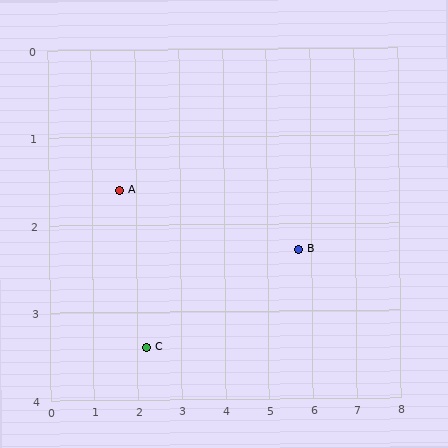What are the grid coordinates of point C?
Point C is at approximately (2.2, 3.4).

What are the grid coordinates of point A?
Point A is at approximately (1.6, 1.6).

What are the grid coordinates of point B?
Point B is at approximately (5.7, 2.3).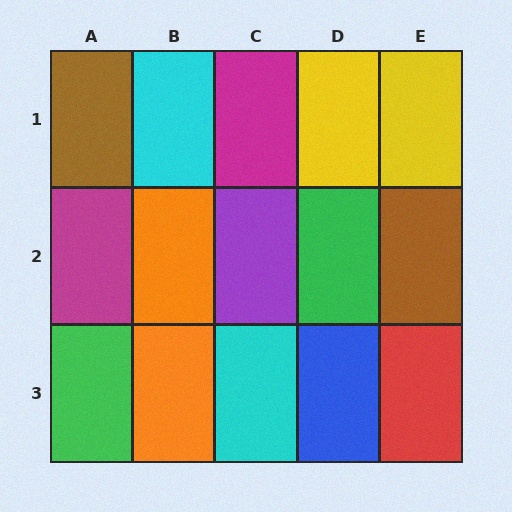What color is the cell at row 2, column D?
Green.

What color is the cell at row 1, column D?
Yellow.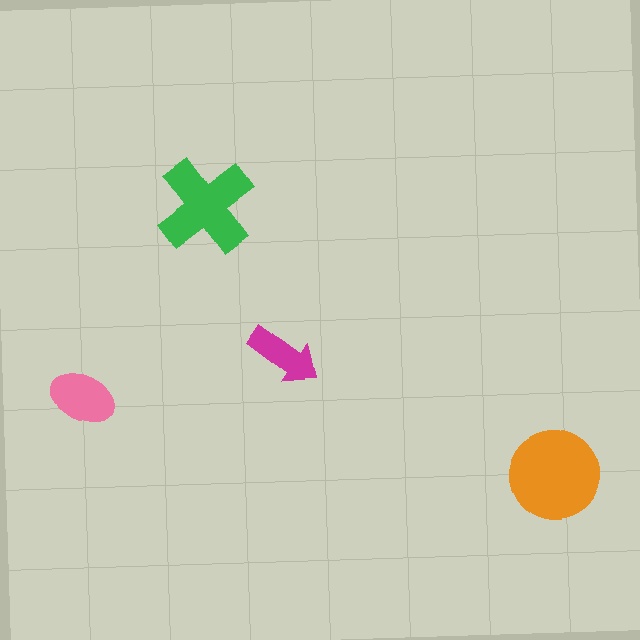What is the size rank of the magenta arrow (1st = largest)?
4th.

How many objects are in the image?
There are 4 objects in the image.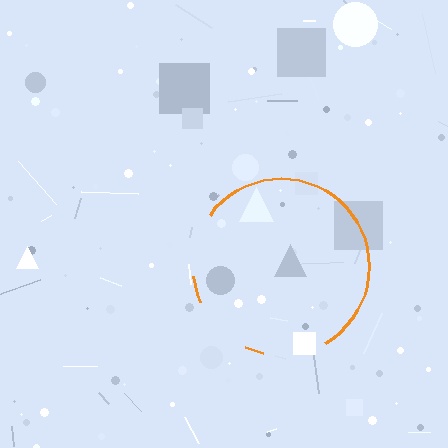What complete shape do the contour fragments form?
The contour fragments form a circle.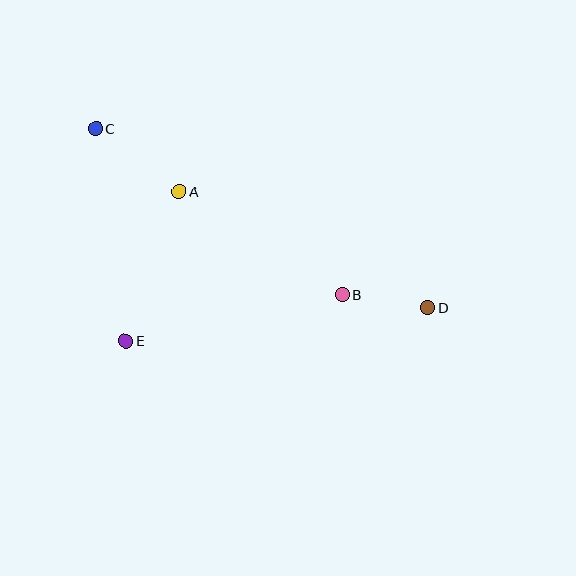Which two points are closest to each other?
Points B and D are closest to each other.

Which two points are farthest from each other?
Points C and D are farthest from each other.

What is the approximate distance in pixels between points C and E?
The distance between C and E is approximately 214 pixels.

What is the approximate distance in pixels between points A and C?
The distance between A and C is approximately 105 pixels.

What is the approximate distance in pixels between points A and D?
The distance between A and D is approximately 274 pixels.